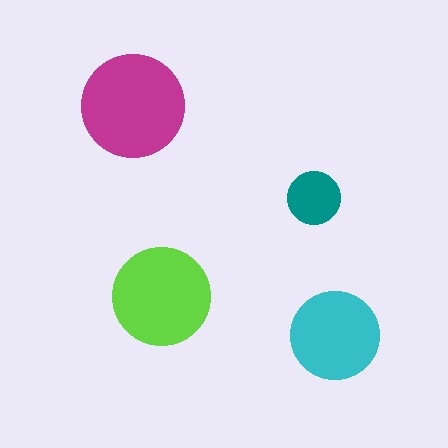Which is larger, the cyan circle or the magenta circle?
The magenta one.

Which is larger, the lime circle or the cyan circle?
The lime one.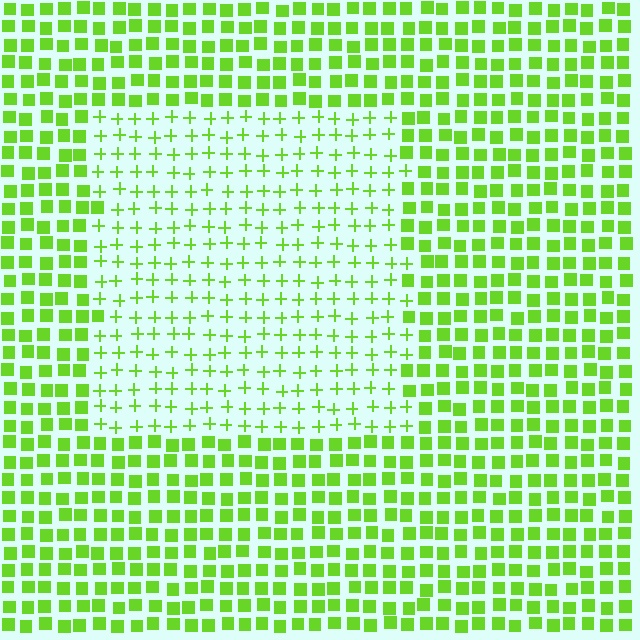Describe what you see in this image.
The image is filled with small lime elements arranged in a uniform grid. A rectangle-shaped region contains plus signs, while the surrounding area contains squares. The boundary is defined purely by the change in element shape.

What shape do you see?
I see a rectangle.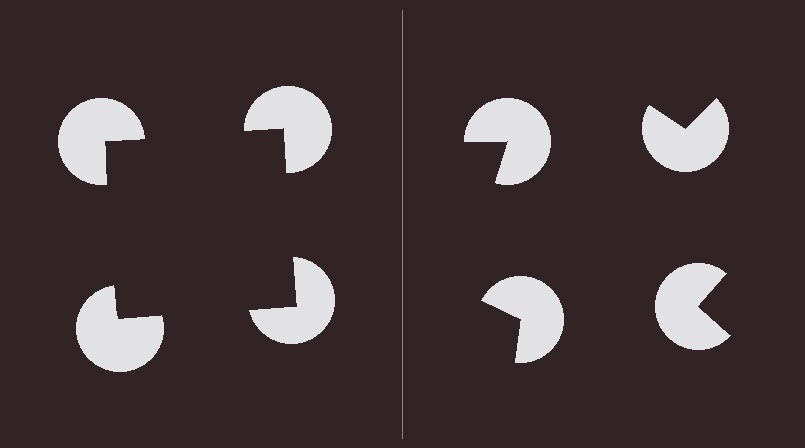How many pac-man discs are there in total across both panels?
8 — 4 on each side.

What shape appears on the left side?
An illusory square.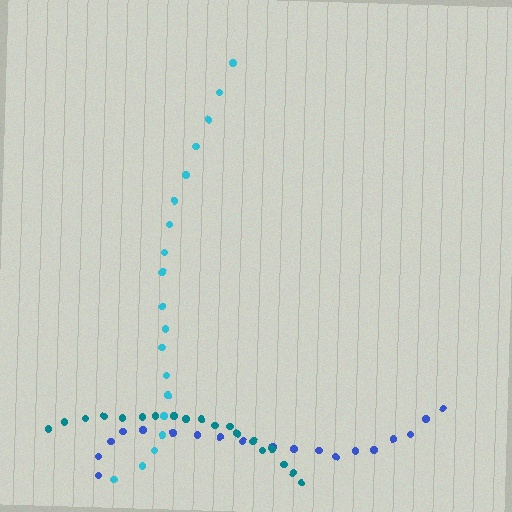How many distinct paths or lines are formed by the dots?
There are 3 distinct paths.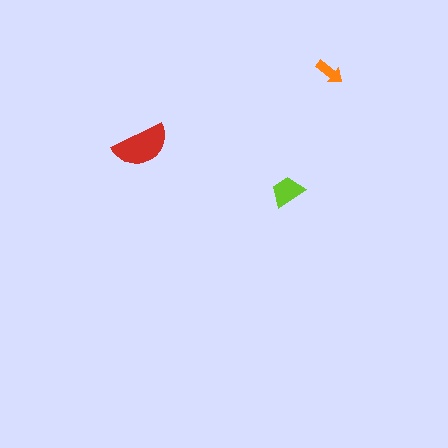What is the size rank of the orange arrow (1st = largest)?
3rd.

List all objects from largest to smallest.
The red semicircle, the lime trapezoid, the orange arrow.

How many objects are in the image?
There are 3 objects in the image.